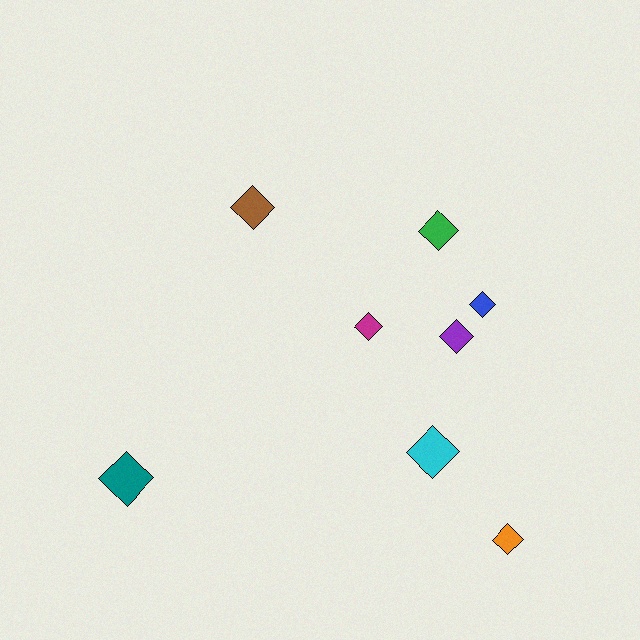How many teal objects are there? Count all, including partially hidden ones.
There is 1 teal object.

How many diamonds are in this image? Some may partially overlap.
There are 8 diamonds.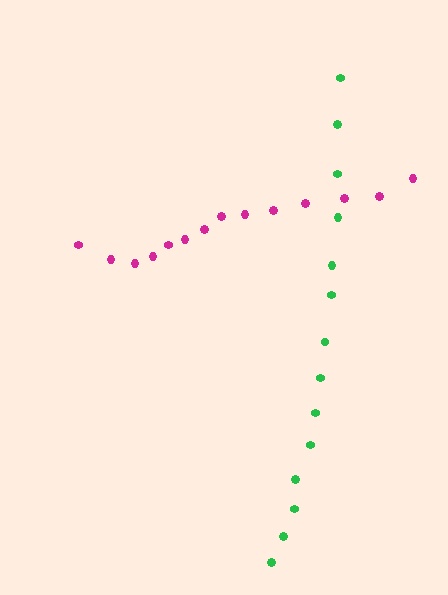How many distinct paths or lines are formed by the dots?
There are 2 distinct paths.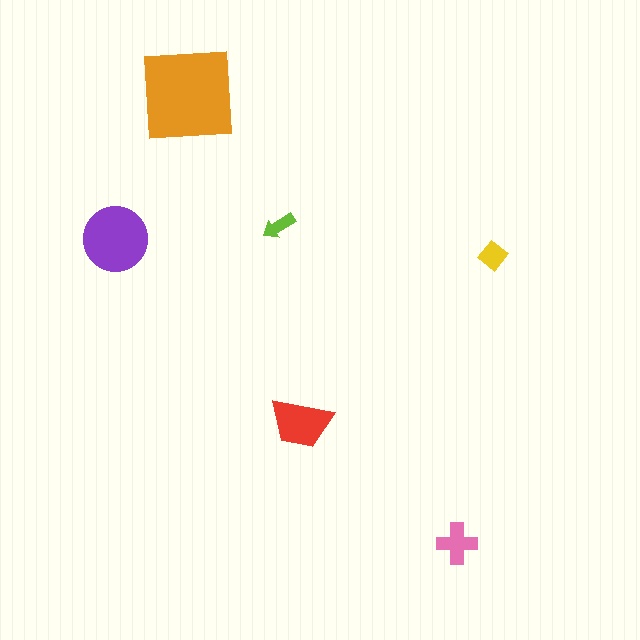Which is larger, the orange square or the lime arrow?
The orange square.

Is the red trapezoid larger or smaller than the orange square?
Smaller.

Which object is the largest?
The orange square.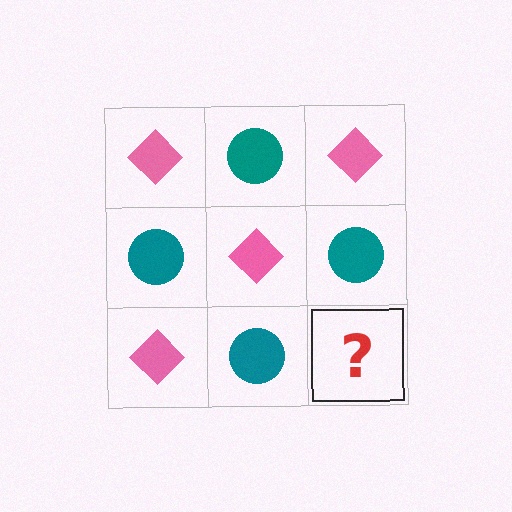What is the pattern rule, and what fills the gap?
The rule is that it alternates pink diamond and teal circle in a checkerboard pattern. The gap should be filled with a pink diamond.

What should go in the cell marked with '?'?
The missing cell should contain a pink diamond.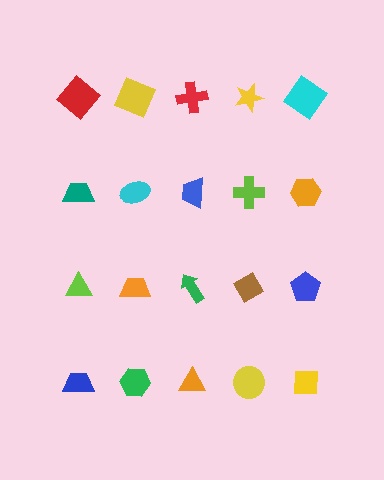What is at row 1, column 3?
A red cross.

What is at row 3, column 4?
A brown diamond.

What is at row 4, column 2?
A green hexagon.